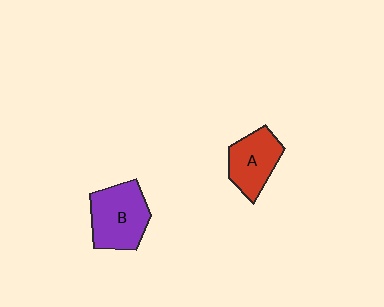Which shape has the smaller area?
Shape A (red).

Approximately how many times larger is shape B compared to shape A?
Approximately 1.3 times.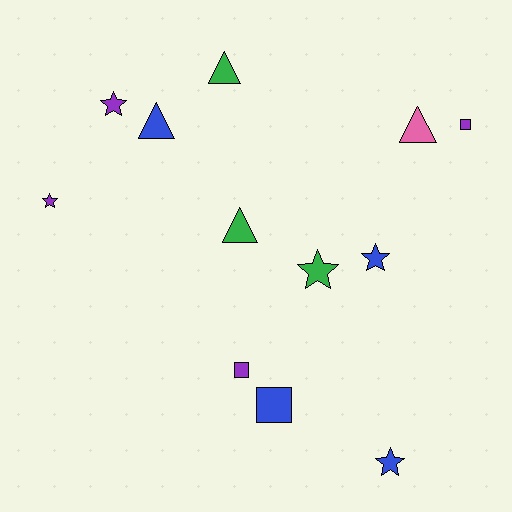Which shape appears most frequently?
Star, with 5 objects.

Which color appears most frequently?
Blue, with 4 objects.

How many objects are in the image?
There are 12 objects.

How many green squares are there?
There are no green squares.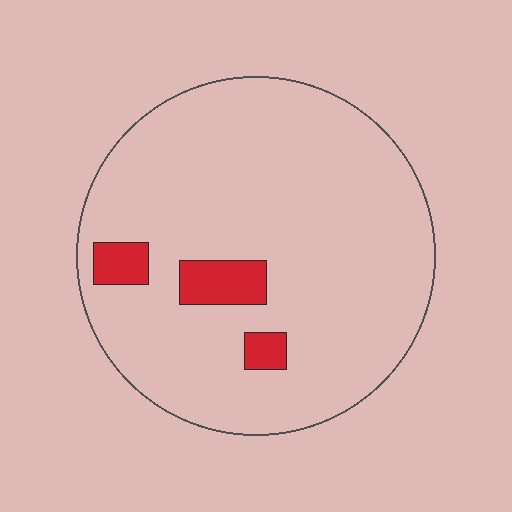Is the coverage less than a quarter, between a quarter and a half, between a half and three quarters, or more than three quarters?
Less than a quarter.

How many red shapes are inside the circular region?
3.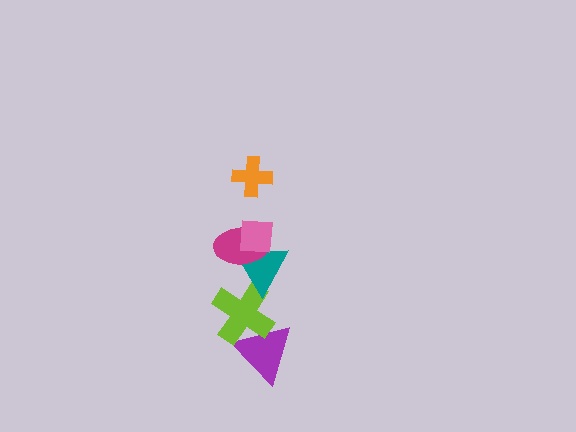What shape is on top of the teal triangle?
The magenta ellipse is on top of the teal triangle.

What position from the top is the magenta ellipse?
The magenta ellipse is 3rd from the top.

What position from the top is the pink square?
The pink square is 2nd from the top.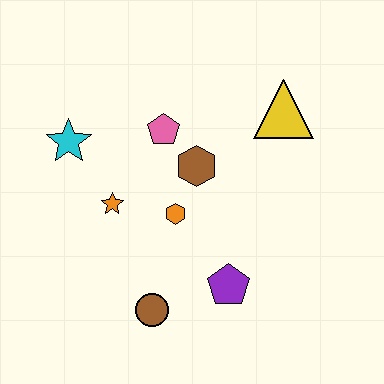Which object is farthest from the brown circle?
The yellow triangle is farthest from the brown circle.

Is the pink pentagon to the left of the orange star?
No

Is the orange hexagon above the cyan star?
No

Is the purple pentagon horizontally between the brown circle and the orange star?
No